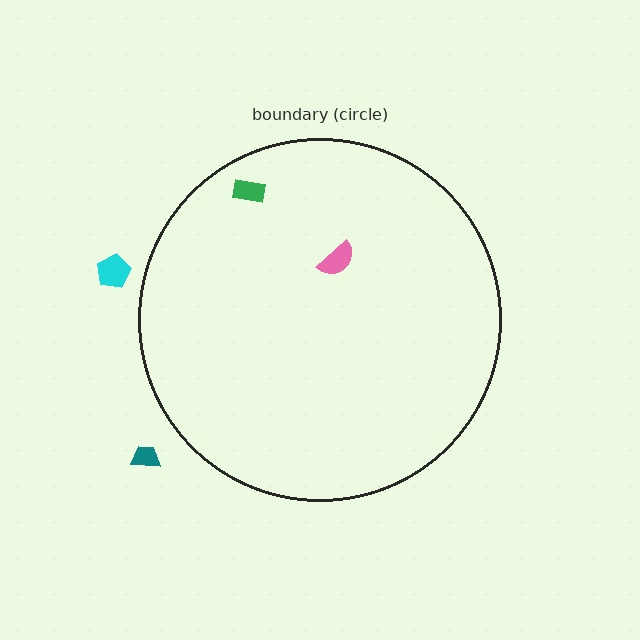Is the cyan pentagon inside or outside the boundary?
Outside.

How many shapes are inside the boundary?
2 inside, 2 outside.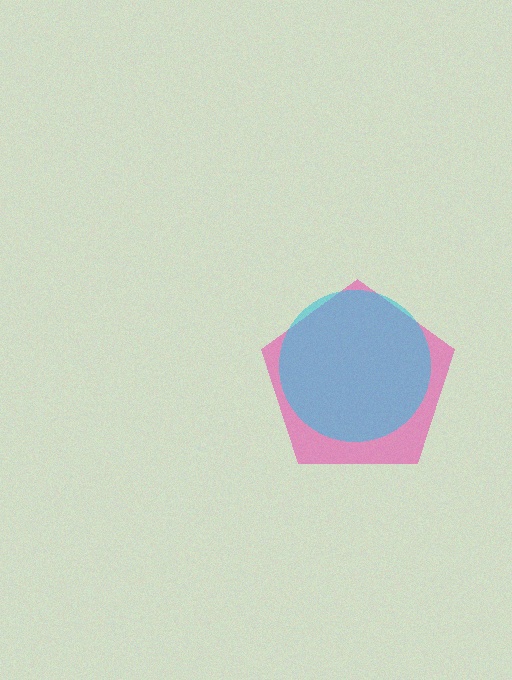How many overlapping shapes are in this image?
There are 2 overlapping shapes in the image.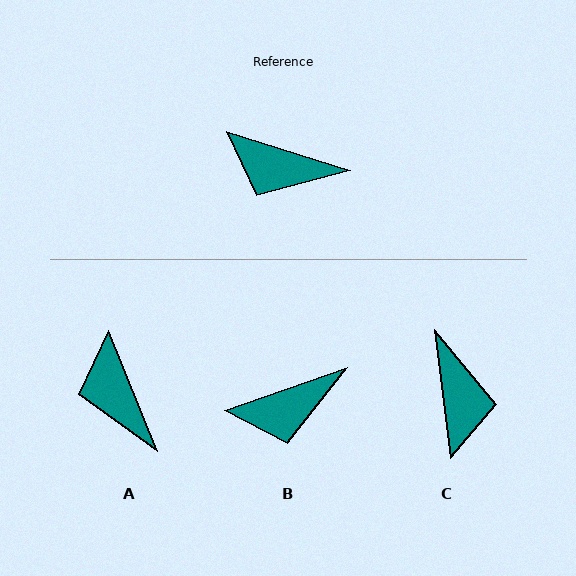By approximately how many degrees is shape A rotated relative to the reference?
Approximately 50 degrees clockwise.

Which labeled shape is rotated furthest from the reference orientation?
C, about 115 degrees away.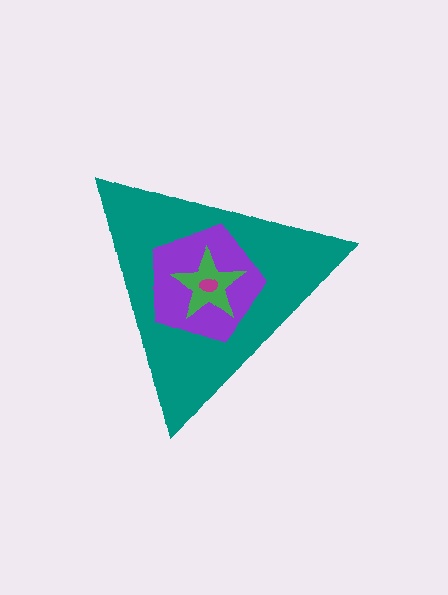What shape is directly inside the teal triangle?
The purple pentagon.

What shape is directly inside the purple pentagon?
The green star.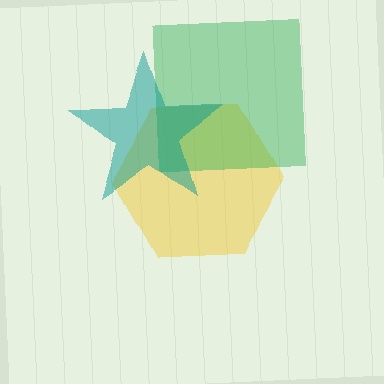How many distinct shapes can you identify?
There are 3 distinct shapes: a yellow hexagon, a green square, a teal star.